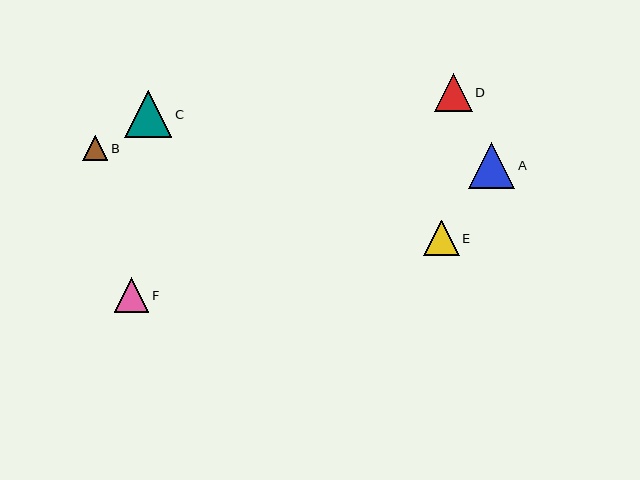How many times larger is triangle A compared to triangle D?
Triangle A is approximately 1.2 times the size of triangle D.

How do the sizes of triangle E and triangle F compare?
Triangle E and triangle F are approximately the same size.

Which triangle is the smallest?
Triangle B is the smallest with a size of approximately 25 pixels.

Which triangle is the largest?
Triangle C is the largest with a size of approximately 47 pixels.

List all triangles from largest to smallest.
From largest to smallest: C, A, D, E, F, B.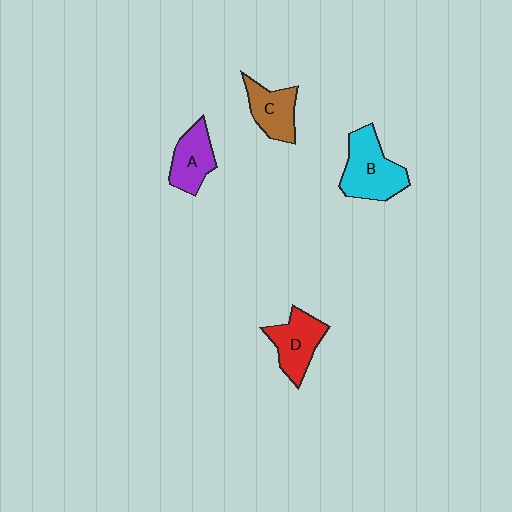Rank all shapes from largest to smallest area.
From largest to smallest: B (cyan), D (red), C (brown), A (purple).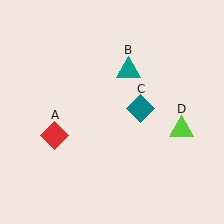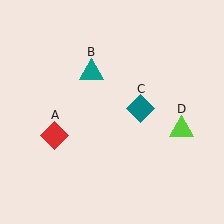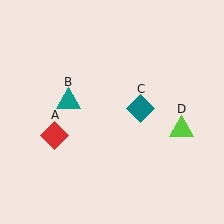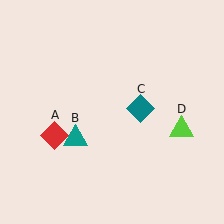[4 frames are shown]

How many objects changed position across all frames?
1 object changed position: teal triangle (object B).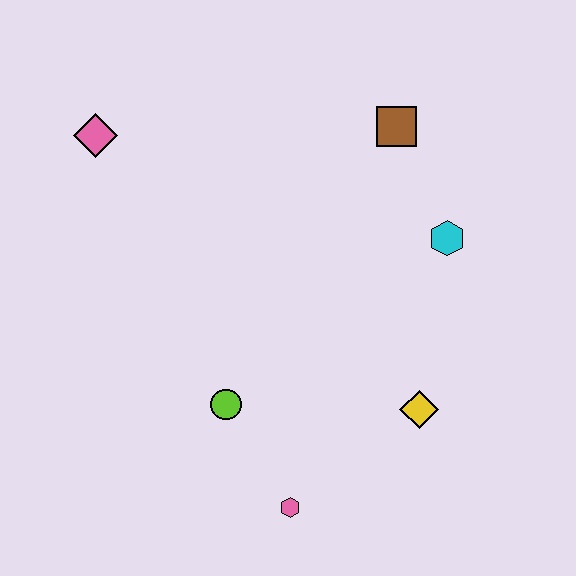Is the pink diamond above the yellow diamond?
Yes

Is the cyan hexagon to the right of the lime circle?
Yes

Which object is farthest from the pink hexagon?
The pink diamond is farthest from the pink hexagon.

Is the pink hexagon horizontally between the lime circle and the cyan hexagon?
Yes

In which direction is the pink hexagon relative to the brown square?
The pink hexagon is below the brown square.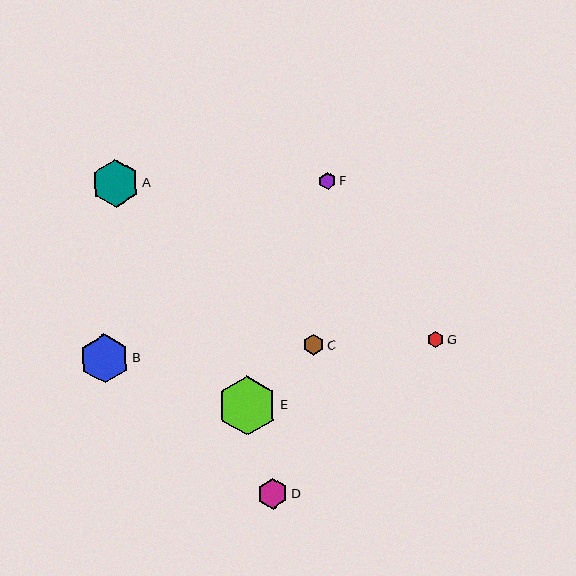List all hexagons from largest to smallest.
From largest to smallest: E, B, A, D, C, F, G.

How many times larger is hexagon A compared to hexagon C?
Hexagon A is approximately 2.3 times the size of hexagon C.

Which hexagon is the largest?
Hexagon E is the largest with a size of approximately 59 pixels.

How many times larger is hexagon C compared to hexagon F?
Hexagon C is approximately 1.2 times the size of hexagon F.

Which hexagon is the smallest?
Hexagon G is the smallest with a size of approximately 16 pixels.